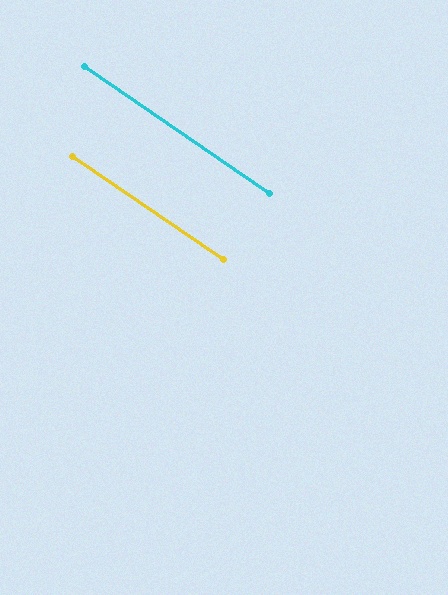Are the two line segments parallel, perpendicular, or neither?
Parallel — their directions differ by only 0.1°.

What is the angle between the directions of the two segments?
Approximately 0 degrees.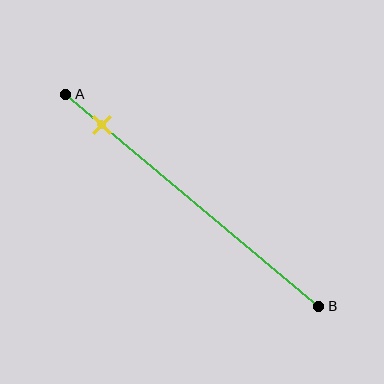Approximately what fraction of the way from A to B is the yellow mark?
The yellow mark is approximately 15% of the way from A to B.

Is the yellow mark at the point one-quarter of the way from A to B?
No, the mark is at about 15% from A, not at the 25% one-quarter point.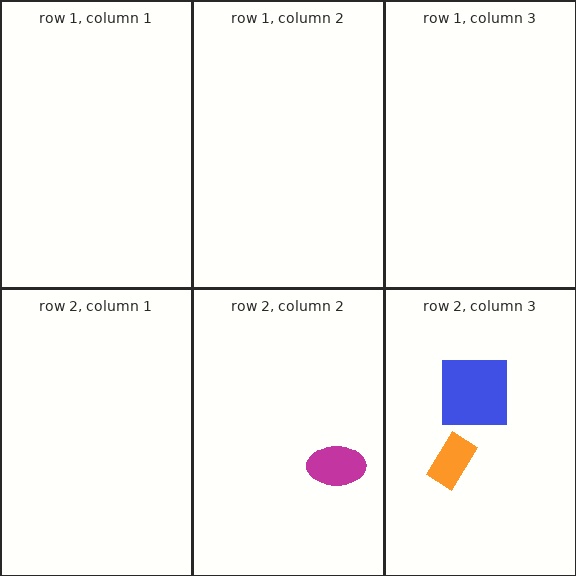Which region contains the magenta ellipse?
The row 2, column 2 region.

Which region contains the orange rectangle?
The row 2, column 3 region.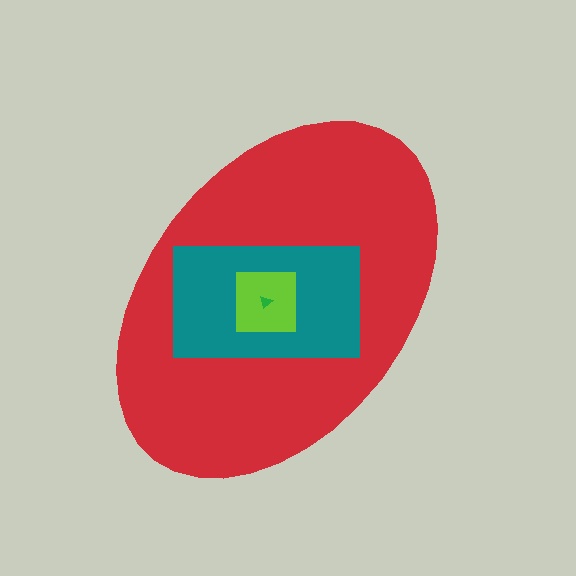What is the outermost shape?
The red ellipse.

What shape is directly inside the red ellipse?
The teal rectangle.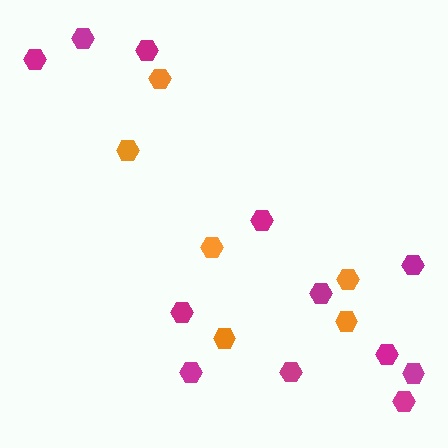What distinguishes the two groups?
There are 2 groups: one group of orange hexagons (6) and one group of magenta hexagons (12).